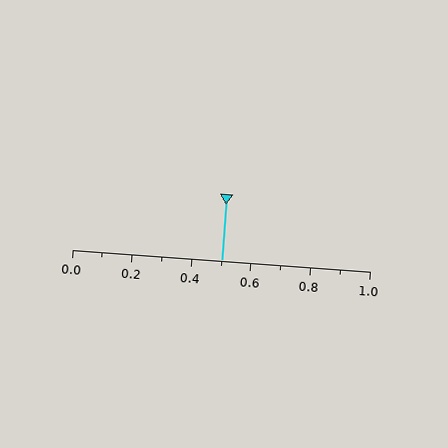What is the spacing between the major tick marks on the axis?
The major ticks are spaced 0.2 apart.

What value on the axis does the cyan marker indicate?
The marker indicates approximately 0.5.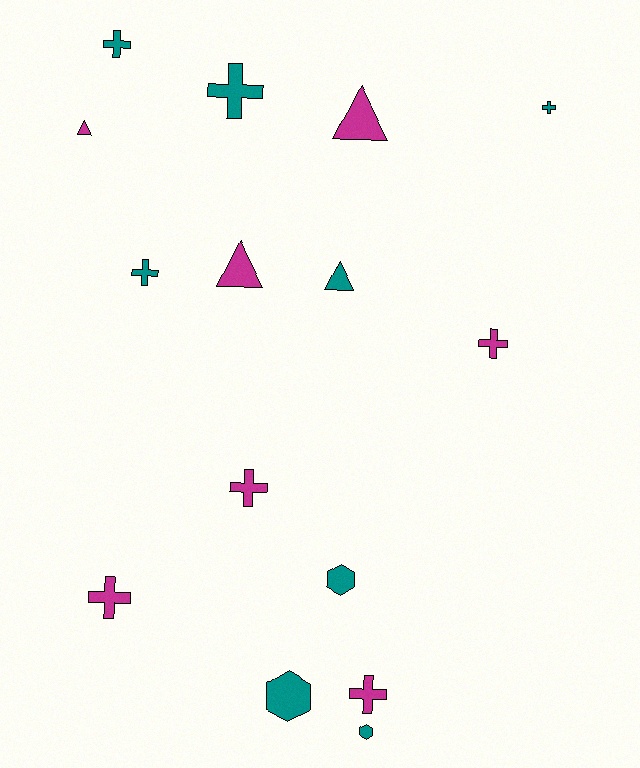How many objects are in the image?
There are 15 objects.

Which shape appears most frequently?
Cross, with 8 objects.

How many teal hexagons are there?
There are 3 teal hexagons.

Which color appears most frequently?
Teal, with 8 objects.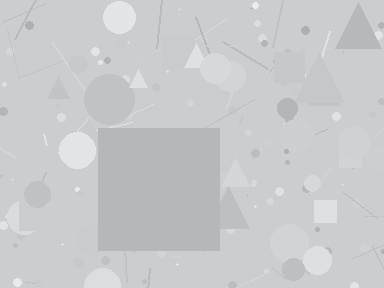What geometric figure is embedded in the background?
A square is embedded in the background.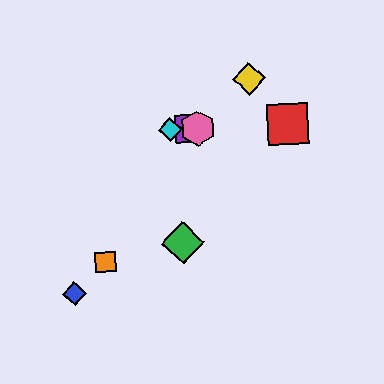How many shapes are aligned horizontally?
4 shapes (the red square, the purple square, the cyan diamond, the pink hexagon) are aligned horizontally.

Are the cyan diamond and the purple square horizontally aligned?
Yes, both are at y≈130.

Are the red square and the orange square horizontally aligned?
No, the red square is at y≈124 and the orange square is at y≈262.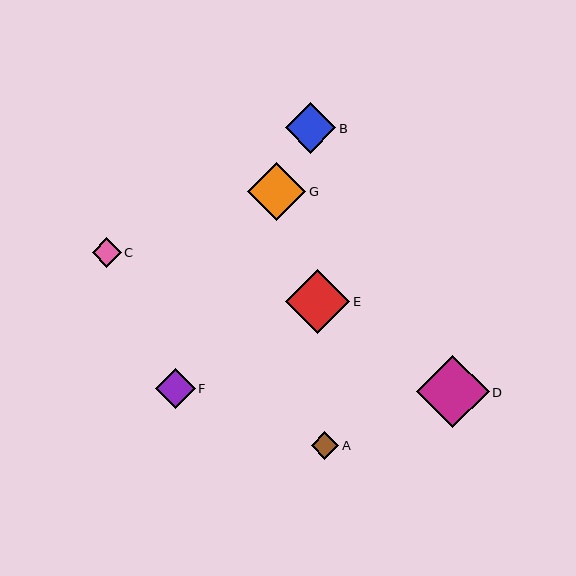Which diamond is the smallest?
Diamond A is the smallest with a size of approximately 28 pixels.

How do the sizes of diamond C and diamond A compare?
Diamond C and diamond A are approximately the same size.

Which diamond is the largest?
Diamond D is the largest with a size of approximately 73 pixels.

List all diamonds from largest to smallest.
From largest to smallest: D, E, G, B, F, C, A.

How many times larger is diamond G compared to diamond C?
Diamond G is approximately 2.0 times the size of diamond C.